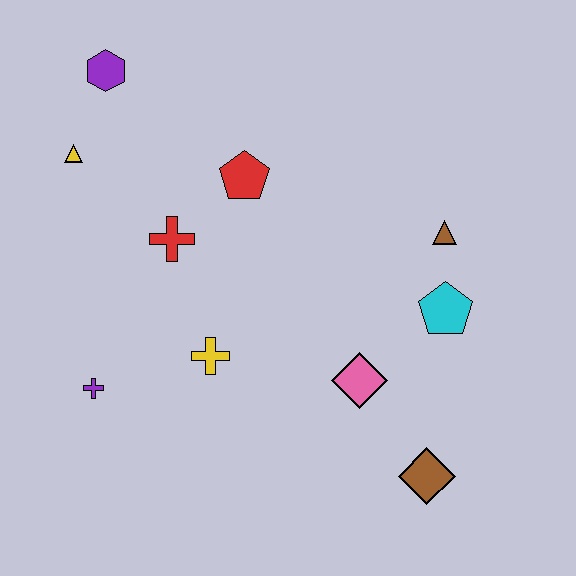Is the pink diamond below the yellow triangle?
Yes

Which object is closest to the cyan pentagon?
The brown triangle is closest to the cyan pentagon.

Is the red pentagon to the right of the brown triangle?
No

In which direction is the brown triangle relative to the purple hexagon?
The brown triangle is to the right of the purple hexagon.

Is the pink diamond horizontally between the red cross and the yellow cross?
No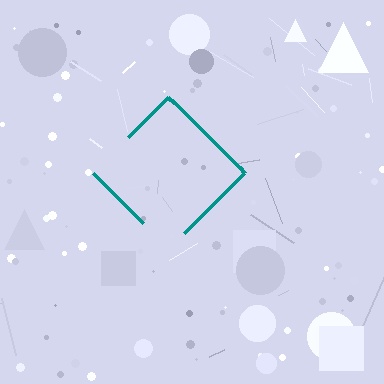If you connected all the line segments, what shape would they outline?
They would outline a diamond.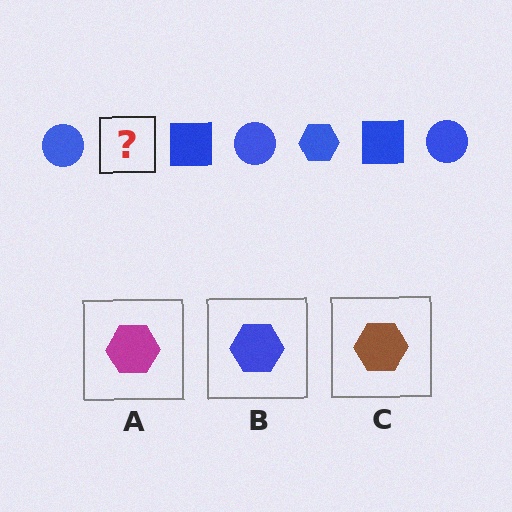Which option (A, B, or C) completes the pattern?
B.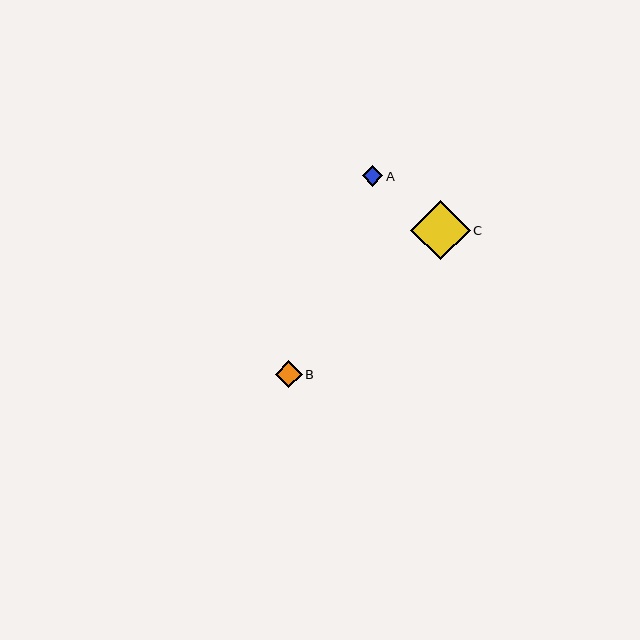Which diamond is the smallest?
Diamond A is the smallest with a size of approximately 21 pixels.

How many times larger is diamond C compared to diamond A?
Diamond C is approximately 2.9 times the size of diamond A.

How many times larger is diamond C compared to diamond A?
Diamond C is approximately 2.9 times the size of diamond A.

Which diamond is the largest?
Diamond C is the largest with a size of approximately 59 pixels.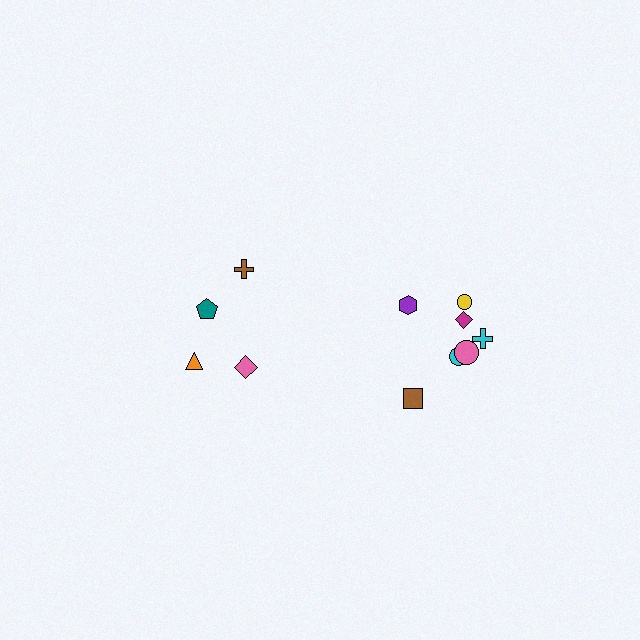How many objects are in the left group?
There are 4 objects.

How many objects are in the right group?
There are 7 objects.